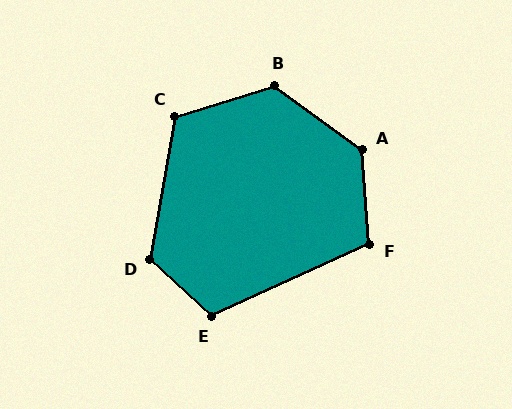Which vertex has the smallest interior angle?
F, at approximately 110 degrees.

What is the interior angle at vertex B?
Approximately 127 degrees (obtuse).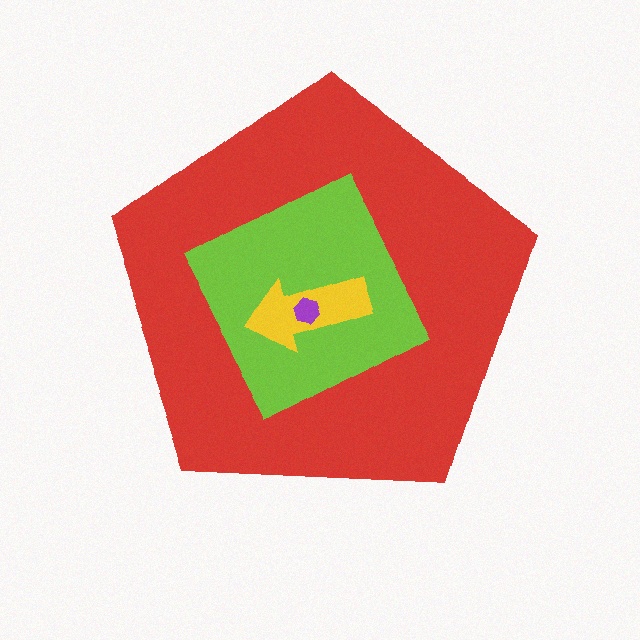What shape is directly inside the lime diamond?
The yellow arrow.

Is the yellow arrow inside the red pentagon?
Yes.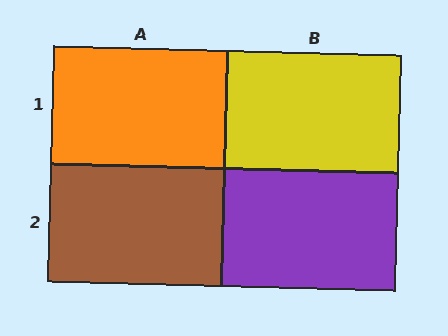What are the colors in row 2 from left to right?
Brown, purple.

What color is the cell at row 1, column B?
Yellow.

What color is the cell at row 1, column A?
Orange.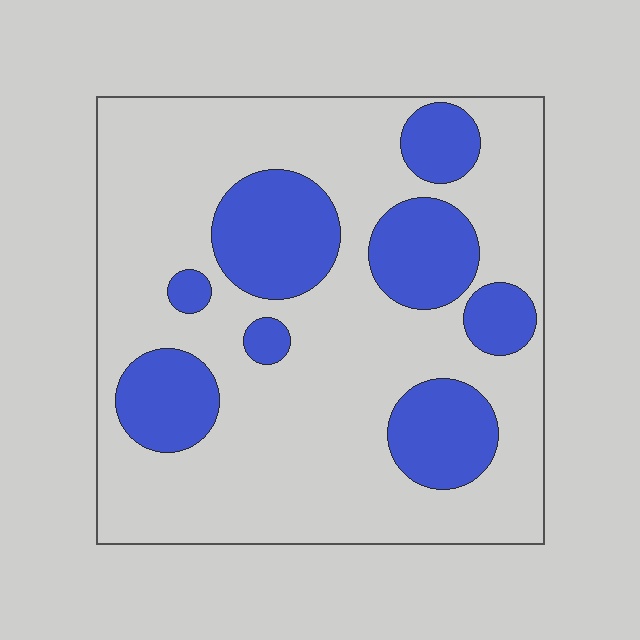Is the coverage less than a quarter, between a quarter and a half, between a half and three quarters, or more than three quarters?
Between a quarter and a half.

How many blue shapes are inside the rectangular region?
8.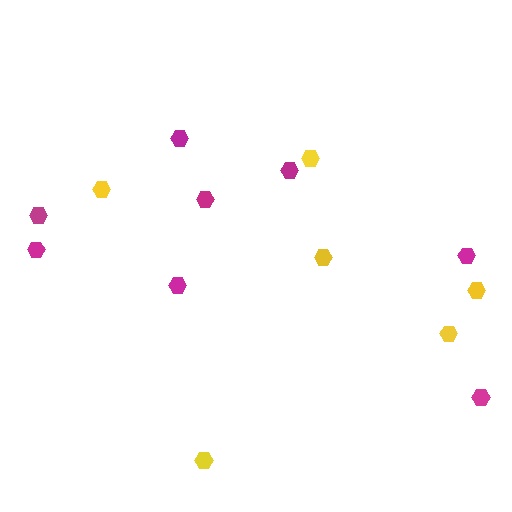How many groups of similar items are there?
There are 2 groups: one group of magenta hexagons (8) and one group of yellow hexagons (6).